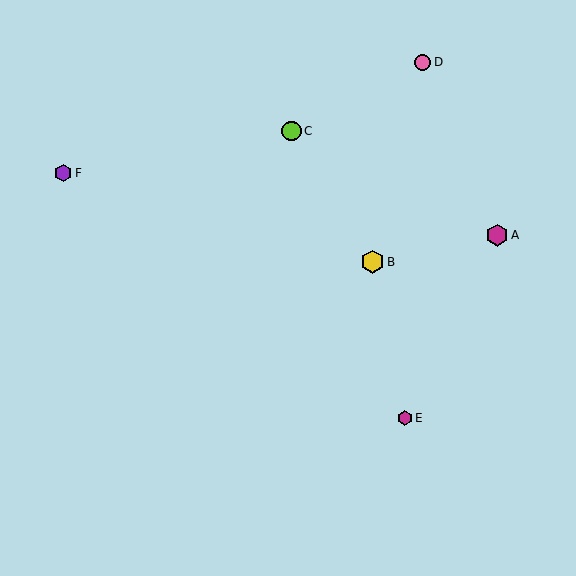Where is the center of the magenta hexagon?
The center of the magenta hexagon is at (405, 418).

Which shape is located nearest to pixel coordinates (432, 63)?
The pink circle (labeled D) at (422, 62) is nearest to that location.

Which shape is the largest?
The yellow hexagon (labeled B) is the largest.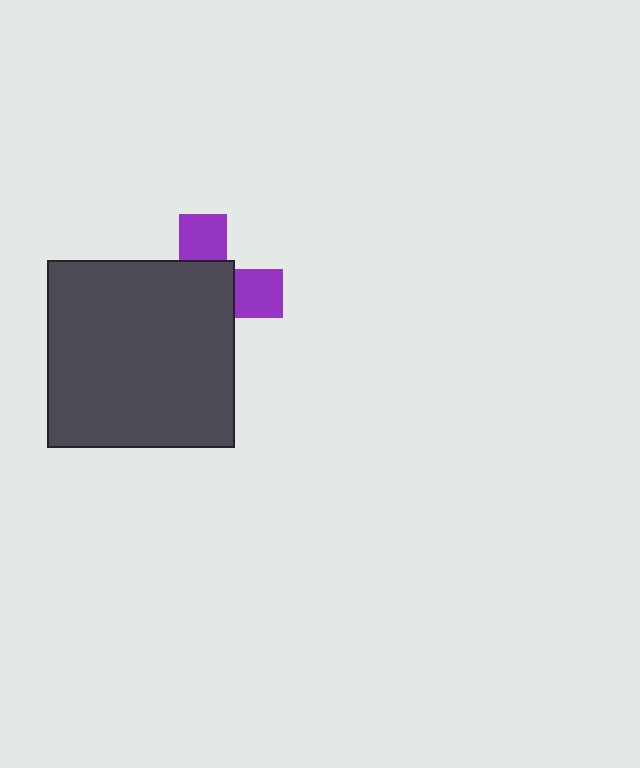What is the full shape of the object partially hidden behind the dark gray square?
The partially hidden object is a purple cross.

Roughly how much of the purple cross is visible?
A small part of it is visible (roughly 35%).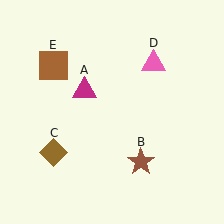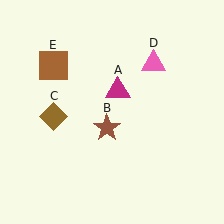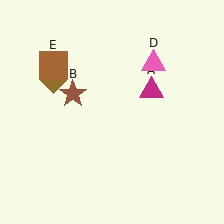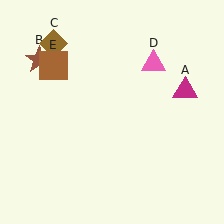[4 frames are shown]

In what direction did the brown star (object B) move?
The brown star (object B) moved up and to the left.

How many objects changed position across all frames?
3 objects changed position: magenta triangle (object A), brown star (object B), brown diamond (object C).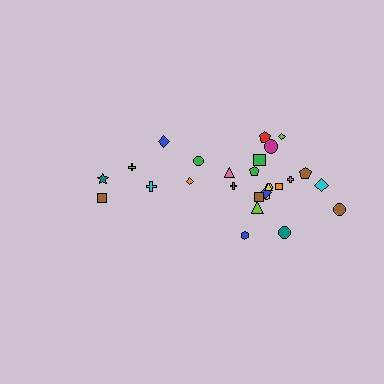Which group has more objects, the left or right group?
The right group.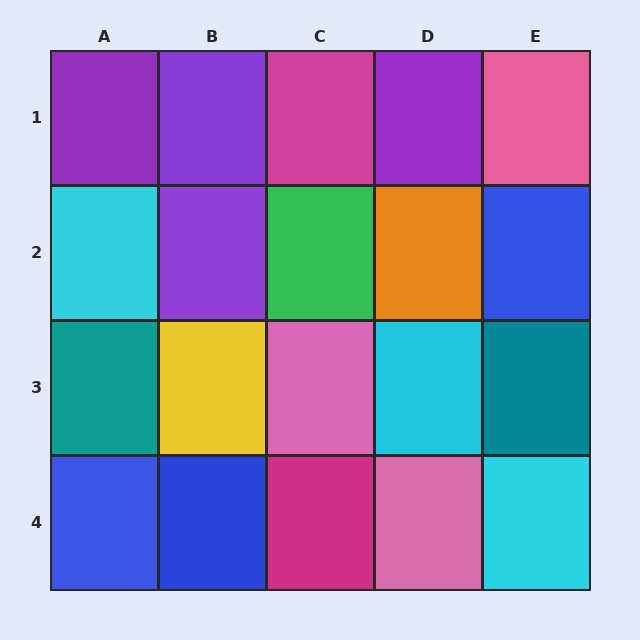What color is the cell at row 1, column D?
Purple.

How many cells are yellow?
1 cell is yellow.